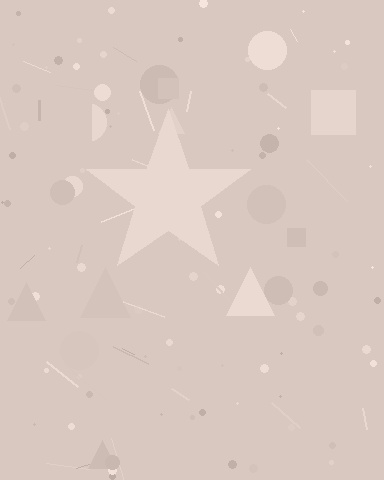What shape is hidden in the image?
A star is hidden in the image.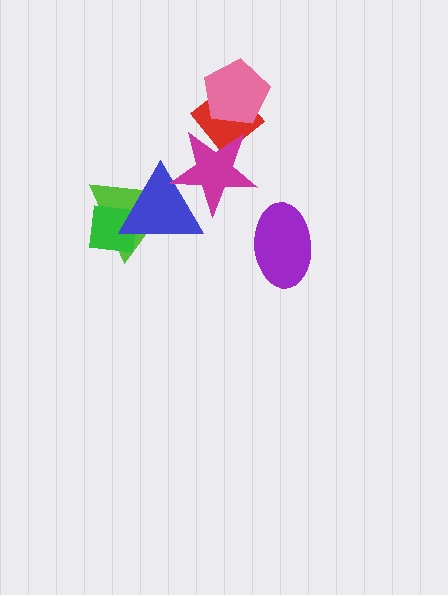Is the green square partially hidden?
Yes, it is partially covered by another shape.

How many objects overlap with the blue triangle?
3 objects overlap with the blue triangle.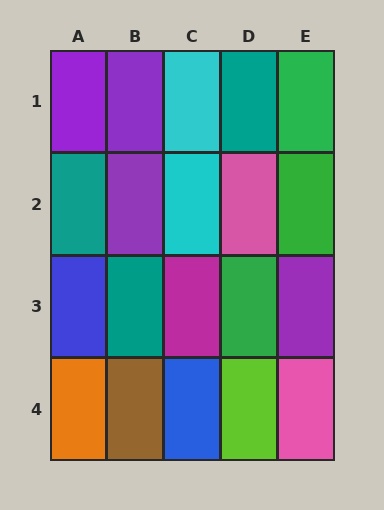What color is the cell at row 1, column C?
Cyan.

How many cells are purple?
4 cells are purple.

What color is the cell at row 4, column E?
Pink.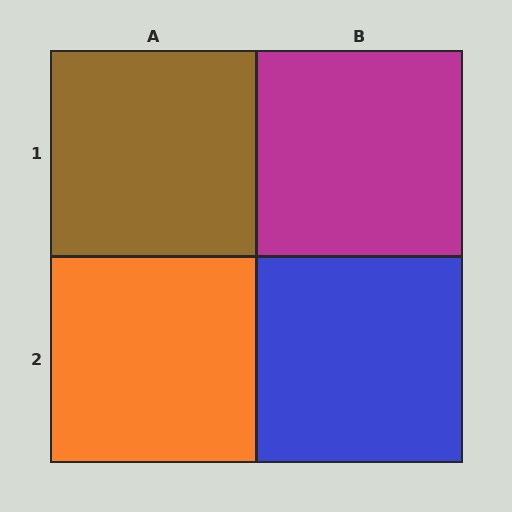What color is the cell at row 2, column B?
Blue.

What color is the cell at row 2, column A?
Orange.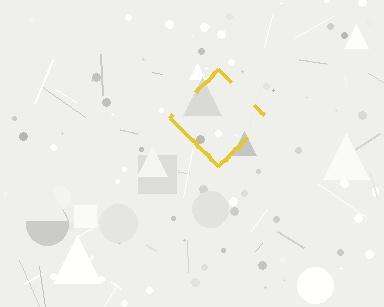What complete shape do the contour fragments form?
The contour fragments form a diamond.